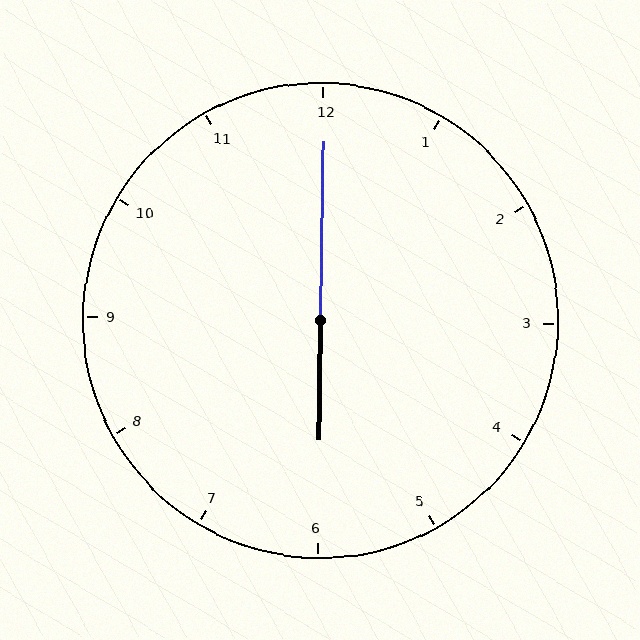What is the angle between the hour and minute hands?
Approximately 180 degrees.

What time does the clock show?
6:00.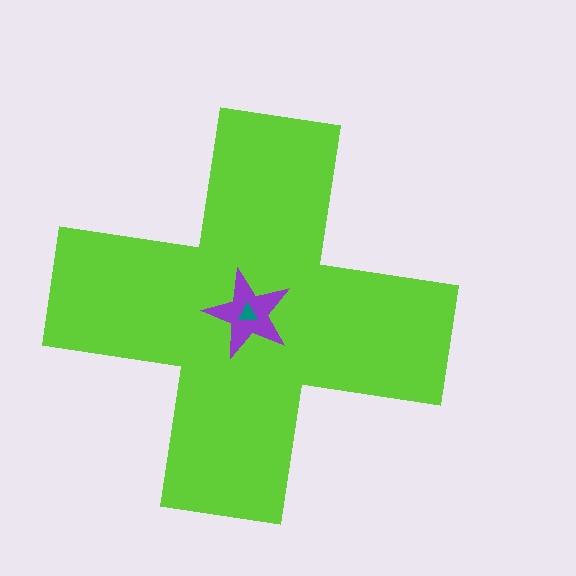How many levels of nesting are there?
3.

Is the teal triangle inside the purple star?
Yes.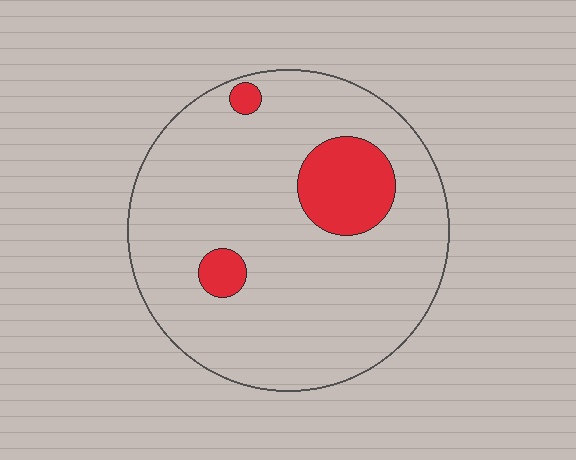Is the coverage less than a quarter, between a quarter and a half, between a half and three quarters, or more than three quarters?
Less than a quarter.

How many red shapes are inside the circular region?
3.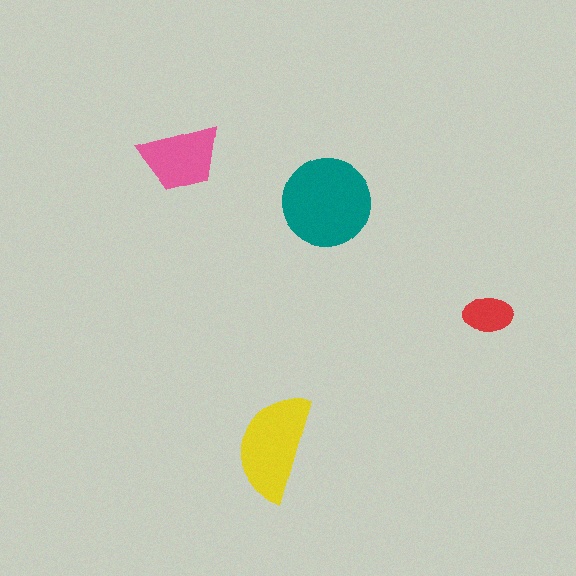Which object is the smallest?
The red ellipse.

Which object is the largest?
The teal circle.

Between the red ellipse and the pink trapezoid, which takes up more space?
The pink trapezoid.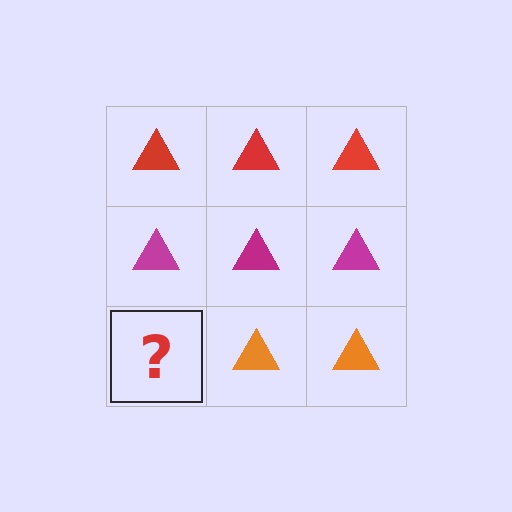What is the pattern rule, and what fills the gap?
The rule is that each row has a consistent color. The gap should be filled with an orange triangle.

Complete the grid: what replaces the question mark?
The question mark should be replaced with an orange triangle.